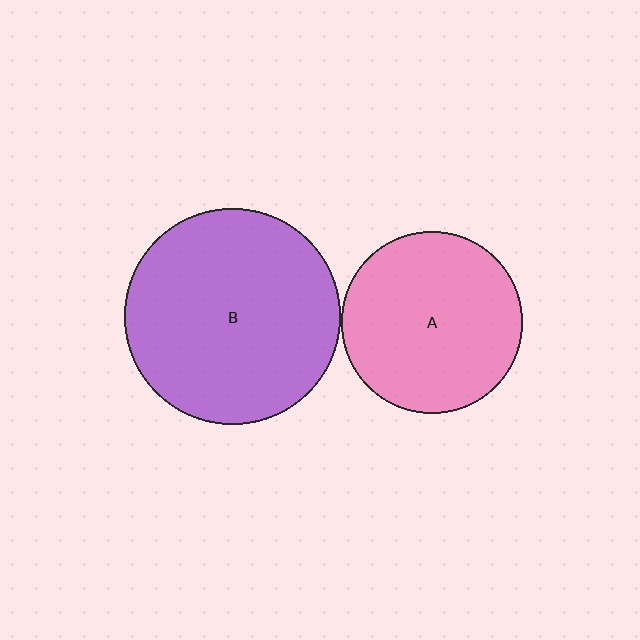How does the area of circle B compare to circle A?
Approximately 1.4 times.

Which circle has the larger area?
Circle B (purple).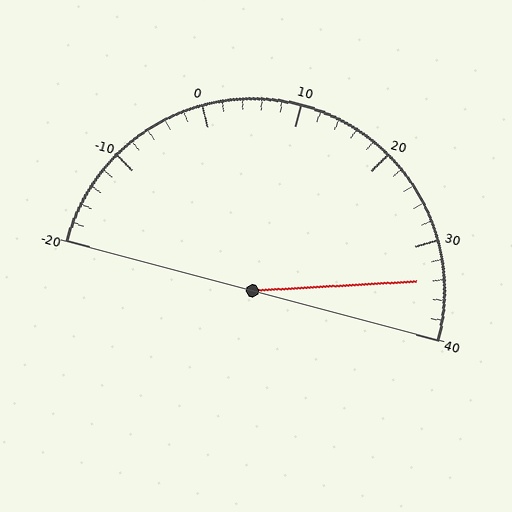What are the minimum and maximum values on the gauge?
The gauge ranges from -20 to 40.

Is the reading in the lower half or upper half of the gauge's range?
The reading is in the upper half of the range (-20 to 40).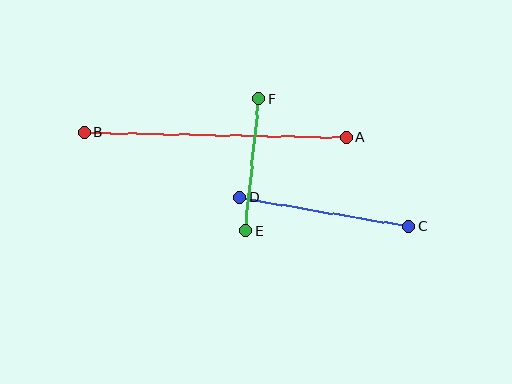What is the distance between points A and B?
The distance is approximately 262 pixels.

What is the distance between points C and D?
The distance is approximately 171 pixels.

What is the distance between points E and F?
The distance is approximately 133 pixels.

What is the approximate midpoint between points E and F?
The midpoint is at approximately (252, 165) pixels.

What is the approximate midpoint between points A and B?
The midpoint is at approximately (215, 135) pixels.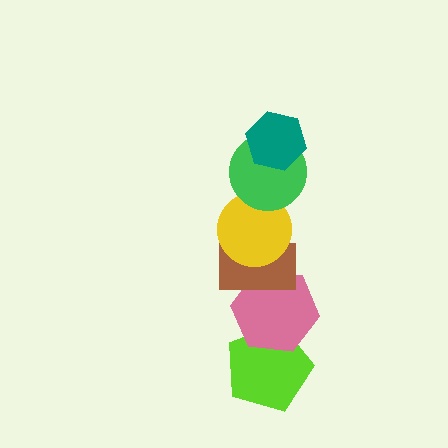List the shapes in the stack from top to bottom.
From top to bottom: the teal hexagon, the green circle, the yellow circle, the brown rectangle, the pink hexagon, the lime pentagon.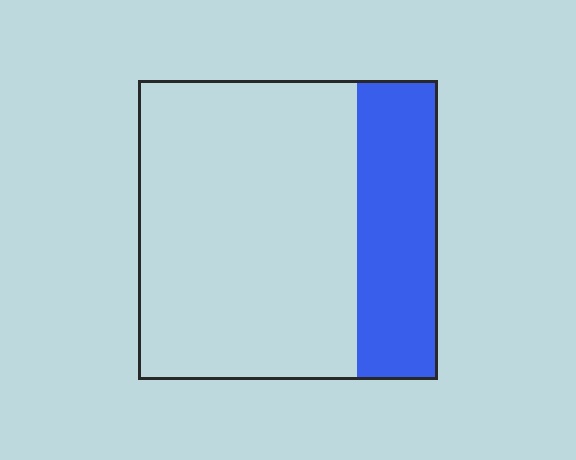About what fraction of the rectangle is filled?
About one quarter (1/4).